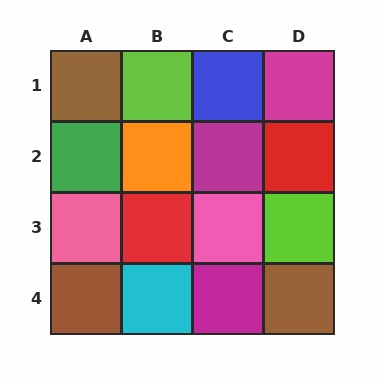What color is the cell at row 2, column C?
Magenta.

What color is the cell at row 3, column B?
Red.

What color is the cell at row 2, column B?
Orange.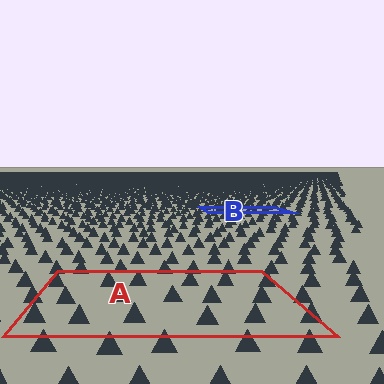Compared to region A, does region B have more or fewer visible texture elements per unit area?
Region B has more texture elements per unit area — they are packed more densely because it is farther away.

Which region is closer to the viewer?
Region A is closer. The texture elements there are larger and more spread out.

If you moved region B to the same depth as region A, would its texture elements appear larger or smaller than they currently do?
They would appear larger. At a closer depth, the same texture elements are projected at a bigger on-screen size.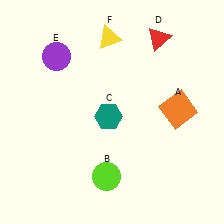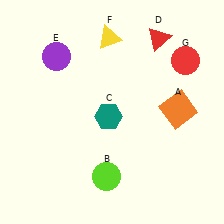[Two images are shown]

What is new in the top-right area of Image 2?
A red circle (G) was added in the top-right area of Image 2.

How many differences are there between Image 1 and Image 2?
There is 1 difference between the two images.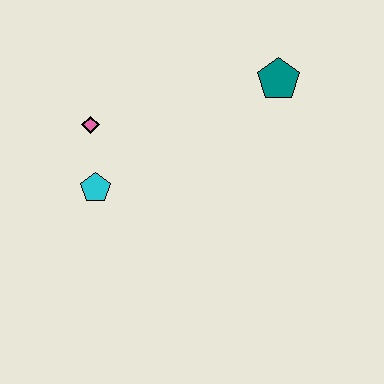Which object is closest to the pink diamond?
The cyan pentagon is closest to the pink diamond.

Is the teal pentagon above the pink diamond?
Yes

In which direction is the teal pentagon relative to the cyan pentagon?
The teal pentagon is to the right of the cyan pentagon.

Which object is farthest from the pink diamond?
The teal pentagon is farthest from the pink diamond.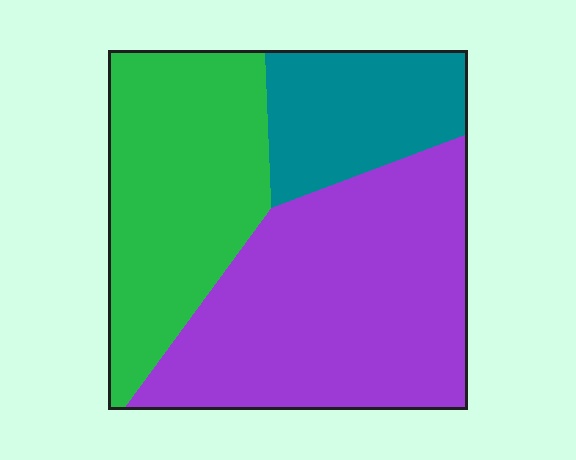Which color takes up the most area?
Purple, at roughly 50%.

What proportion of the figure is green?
Green covers 33% of the figure.